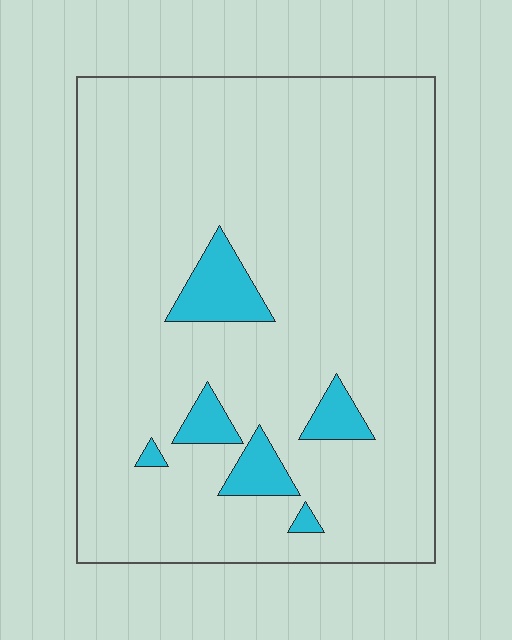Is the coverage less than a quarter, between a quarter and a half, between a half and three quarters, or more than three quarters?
Less than a quarter.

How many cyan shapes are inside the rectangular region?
6.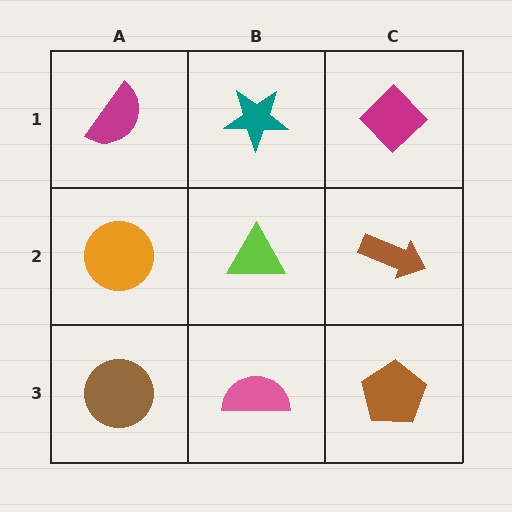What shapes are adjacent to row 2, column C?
A magenta diamond (row 1, column C), a brown pentagon (row 3, column C), a lime triangle (row 2, column B).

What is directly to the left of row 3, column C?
A pink semicircle.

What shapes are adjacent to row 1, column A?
An orange circle (row 2, column A), a teal star (row 1, column B).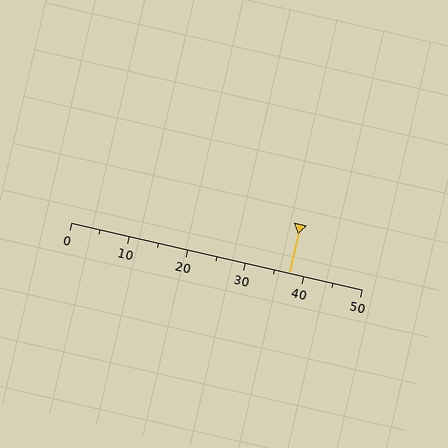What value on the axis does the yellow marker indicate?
The marker indicates approximately 37.5.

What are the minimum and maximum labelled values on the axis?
The axis runs from 0 to 50.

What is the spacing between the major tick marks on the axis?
The major ticks are spaced 10 apart.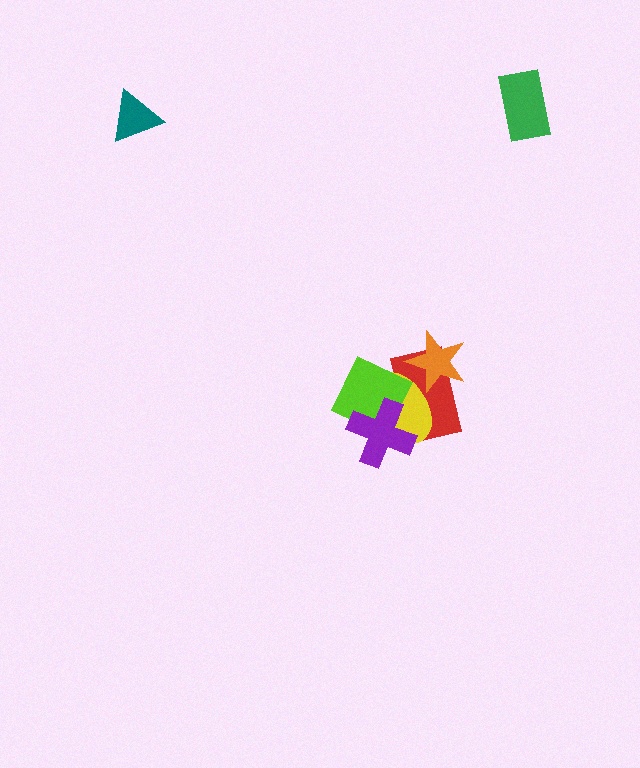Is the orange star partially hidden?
No, no other shape covers it.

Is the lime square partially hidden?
Yes, it is partially covered by another shape.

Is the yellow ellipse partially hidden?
Yes, it is partially covered by another shape.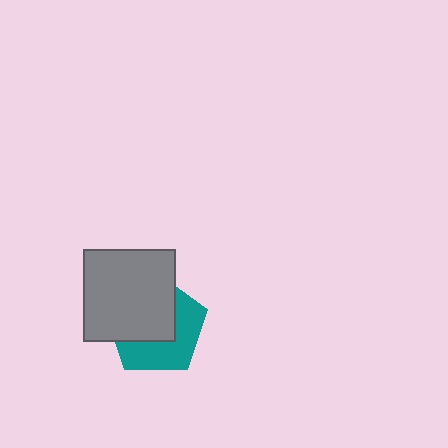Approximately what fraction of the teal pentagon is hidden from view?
Roughly 53% of the teal pentagon is hidden behind the gray square.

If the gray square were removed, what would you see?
You would see the complete teal pentagon.